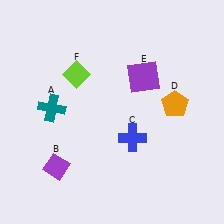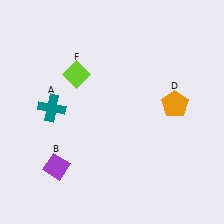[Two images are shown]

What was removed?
The blue cross (C), the purple square (E) were removed in Image 2.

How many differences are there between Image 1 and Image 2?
There are 2 differences between the two images.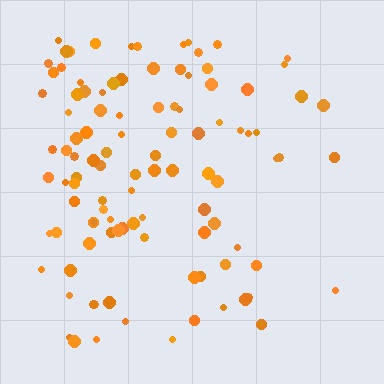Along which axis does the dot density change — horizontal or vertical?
Horizontal.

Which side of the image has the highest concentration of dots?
The left.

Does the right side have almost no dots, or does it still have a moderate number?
Still a moderate number, just noticeably fewer than the left.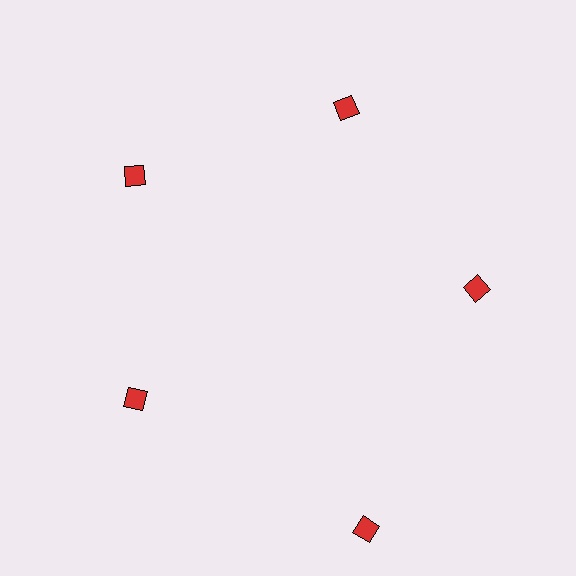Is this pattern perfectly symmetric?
No. The 5 red diamonds are arranged in a ring, but one element near the 5 o'clock position is pushed outward from the center, breaking the 5-fold rotational symmetry.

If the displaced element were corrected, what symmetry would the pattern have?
It would have 5-fold rotational symmetry — the pattern would map onto itself every 72 degrees.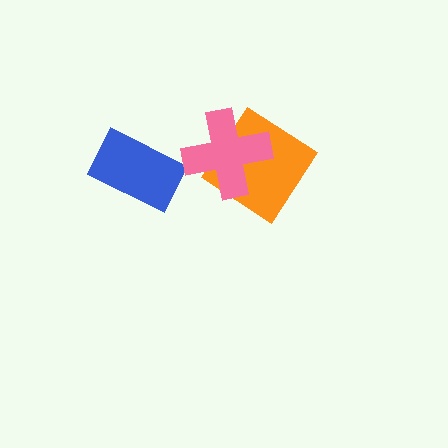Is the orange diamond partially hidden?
Yes, it is partially covered by another shape.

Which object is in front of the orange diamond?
The pink cross is in front of the orange diamond.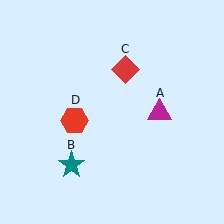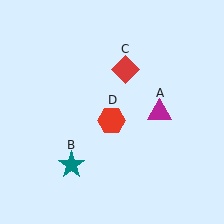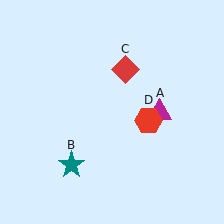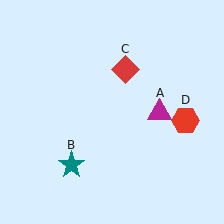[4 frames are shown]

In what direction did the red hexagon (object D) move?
The red hexagon (object D) moved right.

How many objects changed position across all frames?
1 object changed position: red hexagon (object D).